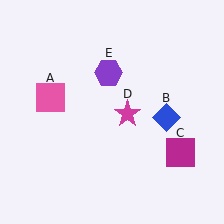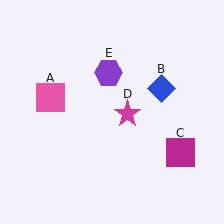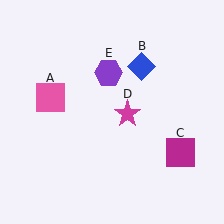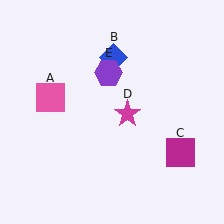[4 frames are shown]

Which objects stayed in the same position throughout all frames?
Pink square (object A) and magenta square (object C) and magenta star (object D) and purple hexagon (object E) remained stationary.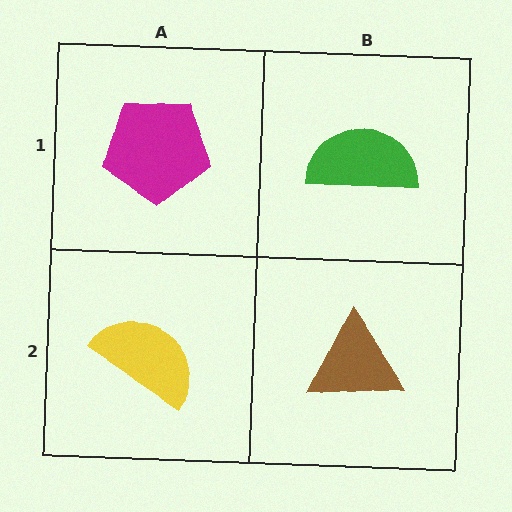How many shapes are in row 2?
2 shapes.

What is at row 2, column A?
A yellow semicircle.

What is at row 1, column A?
A magenta pentagon.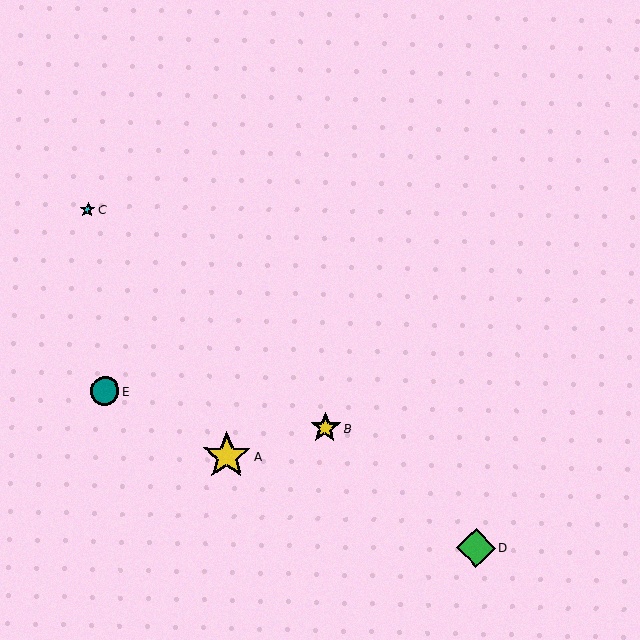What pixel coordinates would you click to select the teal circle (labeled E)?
Click at (105, 391) to select the teal circle E.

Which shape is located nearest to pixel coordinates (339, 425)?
The yellow star (labeled B) at (325, 428) is nearest to that location.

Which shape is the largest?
The yellow star (labeled A) is the largest.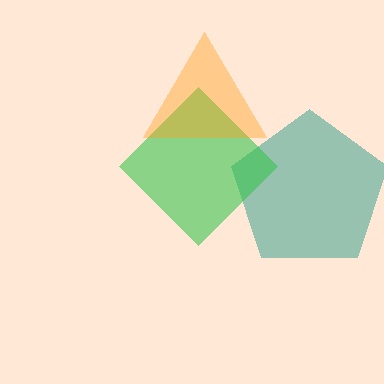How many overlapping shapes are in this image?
There are 3 overlapping shapes in the image.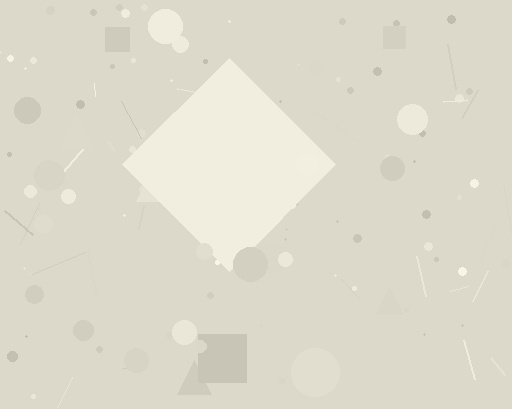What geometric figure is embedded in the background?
A diamond is embedded in the background.